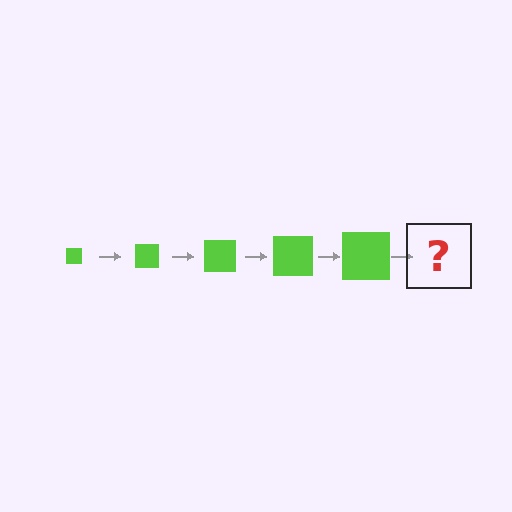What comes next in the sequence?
The next element should be a lime square, larger than the previous one.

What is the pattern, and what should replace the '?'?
The pattern is that the square gets progressively larger each step. The '?' should be a lime square, larger than the previous one.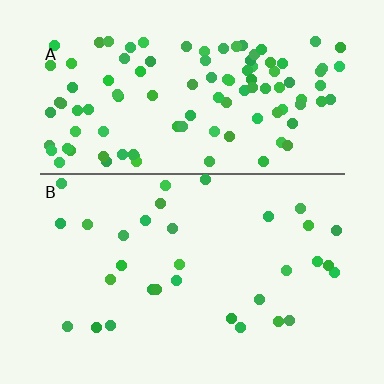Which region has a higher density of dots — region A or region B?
A (the top).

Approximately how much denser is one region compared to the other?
Approximately 3.4× — region A over region B.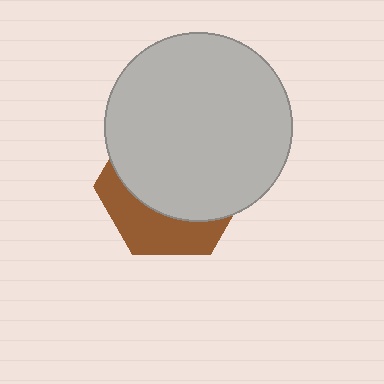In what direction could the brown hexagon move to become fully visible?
The brown hexagon could move down. That would shift it out from behind the light gray circle entirely.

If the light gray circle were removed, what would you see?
You would see the complete brown hexagon.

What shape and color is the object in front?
The object in front is a light gray circle.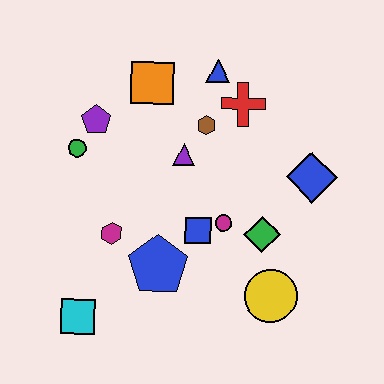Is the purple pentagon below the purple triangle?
No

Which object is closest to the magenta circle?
The blue square is closest to the magenta circle.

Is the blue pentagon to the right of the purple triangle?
No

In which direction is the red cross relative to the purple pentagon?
The red cross is to the right of the purple pentagon.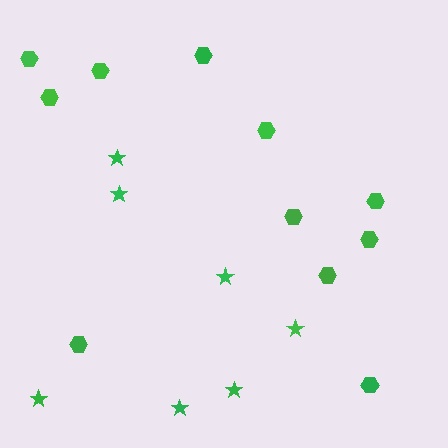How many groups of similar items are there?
There are 2 groups: one group of stars (7) and one group of hexagons (11).